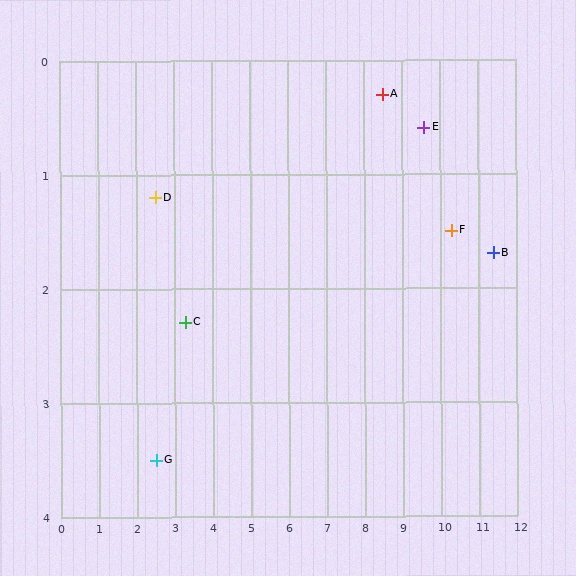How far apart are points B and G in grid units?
Points B and G are about 9.1 grid units apart.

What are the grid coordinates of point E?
Point E is at approximately (9.6, 0.6).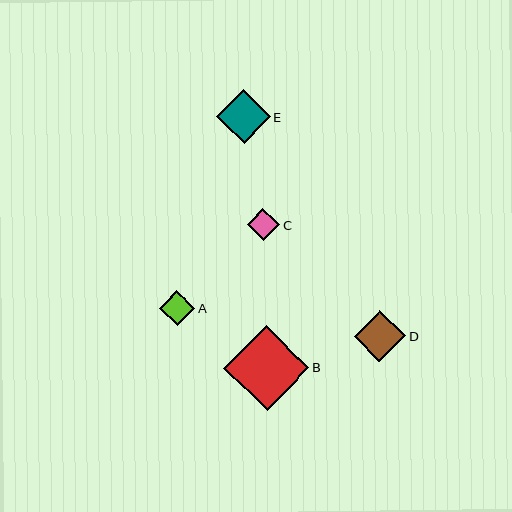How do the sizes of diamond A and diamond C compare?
Diamond A and diamond C are approximately the same size.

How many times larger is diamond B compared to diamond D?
Diamond B is approximately 1.7 times the size of diamond D.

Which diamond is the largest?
Diamond B is the largest with a size of approximately 85 pixels.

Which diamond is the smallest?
Diamond C is the smallest with a size of approximately 32 pixels.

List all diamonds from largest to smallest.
From largest to smallest: B, E, D, A, C.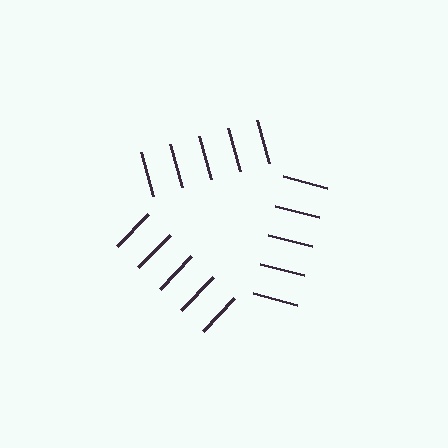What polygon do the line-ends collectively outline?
An illusory triangle — the line segments terminate on its edges but no continuous stroke is drawn.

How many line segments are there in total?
15 — 5 along each of the 3 edges.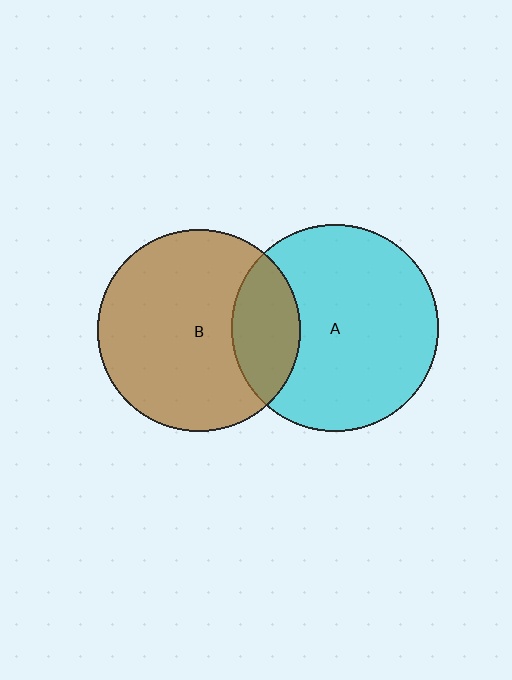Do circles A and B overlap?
Yes.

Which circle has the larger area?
Circle A (cyan).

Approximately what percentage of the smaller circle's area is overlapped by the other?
Approximately 25%.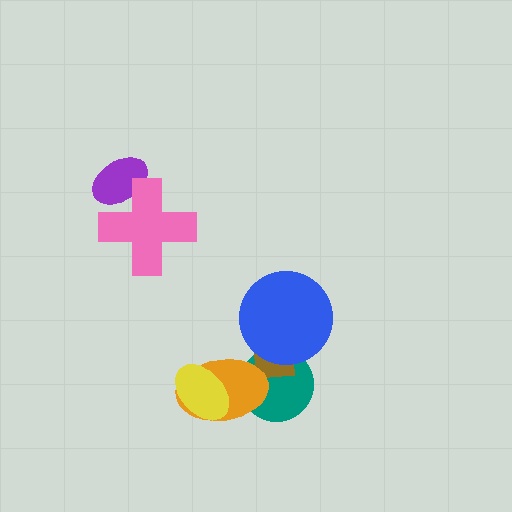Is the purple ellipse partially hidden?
Yes, it is partially covered by another shape.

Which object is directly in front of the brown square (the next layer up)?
The orange ellipse is directly in front of the brown square.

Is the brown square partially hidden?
Yes, it is partially covered by another shape.